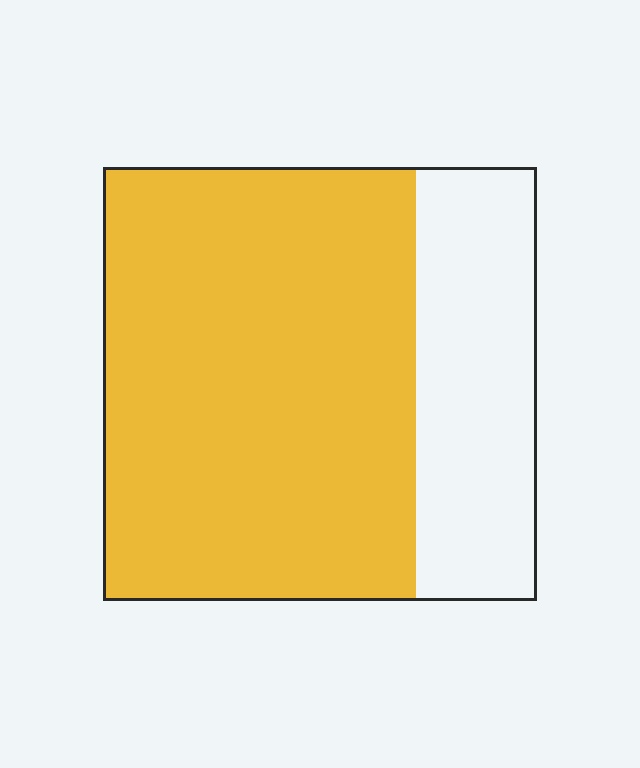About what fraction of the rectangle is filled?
About three quarters (3/4).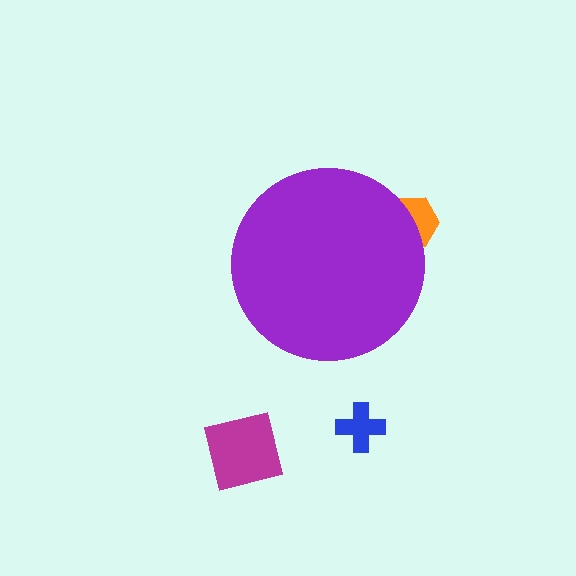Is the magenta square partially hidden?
No, the magenta square is fully visible.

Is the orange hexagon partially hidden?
Yes, the orange hexagon is partially hidden behind the purple circle.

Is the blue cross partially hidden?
No, the blue cross is fully visible.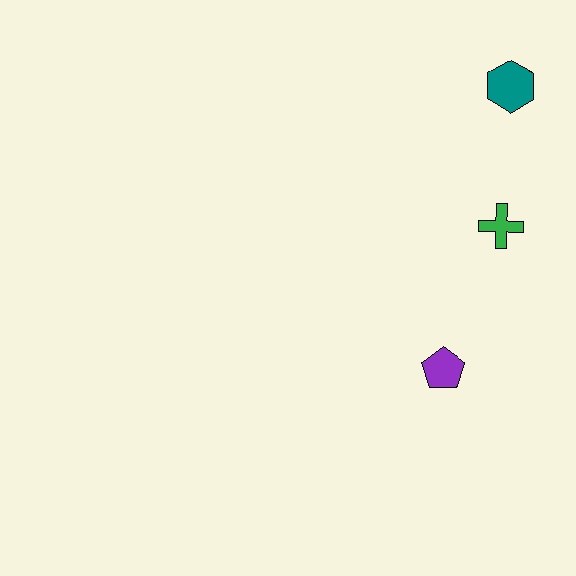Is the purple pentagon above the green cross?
No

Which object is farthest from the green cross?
The purple pentagon is farthest from the green cross.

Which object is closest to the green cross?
The teal hexagon is closest to the green cross.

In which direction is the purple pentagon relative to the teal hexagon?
The purple pentagon is below the teal hexagon.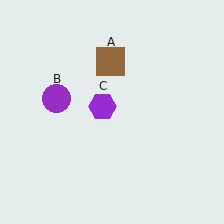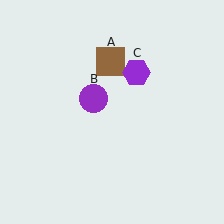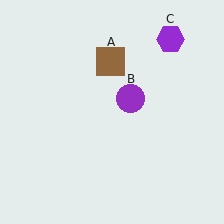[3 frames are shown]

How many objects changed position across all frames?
2 objects changed position: purple circle (object B), purple hexagon (object C).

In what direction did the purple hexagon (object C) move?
The purple hexagon (object C) moved up and to the right.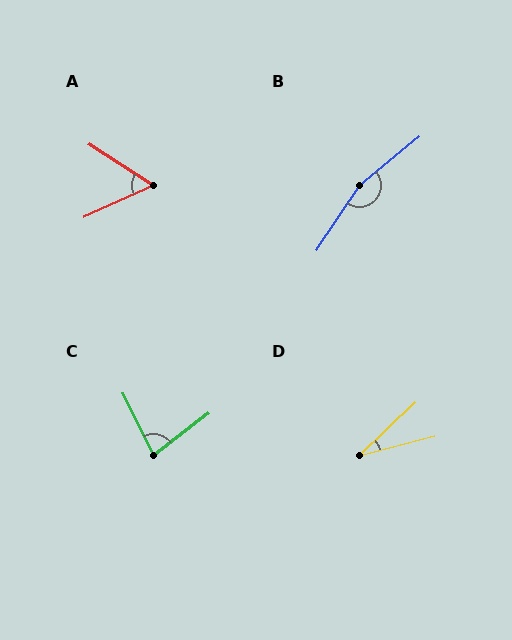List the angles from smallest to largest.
D (29°), A (57°), C (78°), B (163°).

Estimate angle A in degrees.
Approximately 57 degrees.